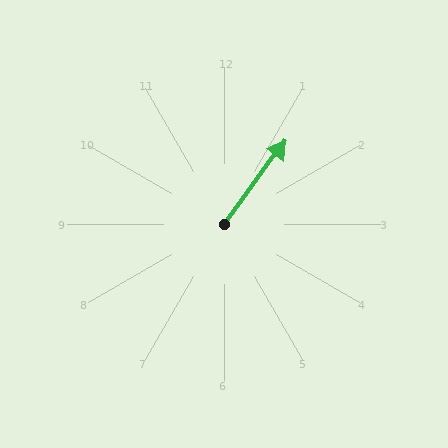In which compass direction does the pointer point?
Northeast.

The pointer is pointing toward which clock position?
Roughly 1 o'clock.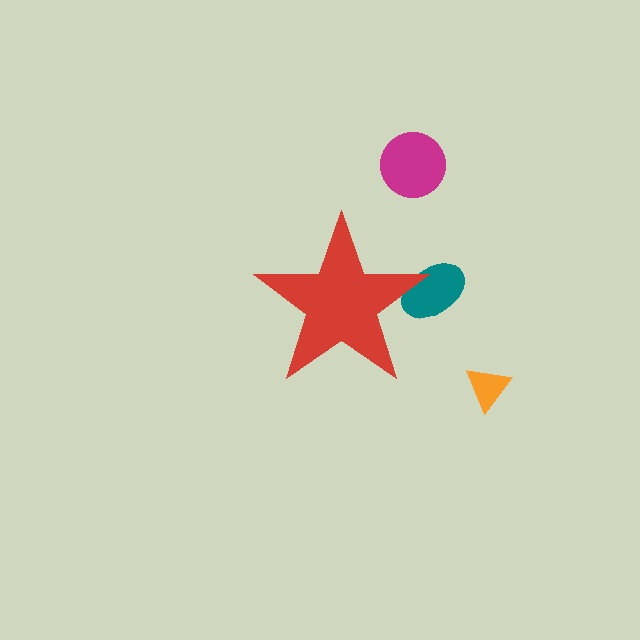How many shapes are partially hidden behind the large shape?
1 shape is partially hidden.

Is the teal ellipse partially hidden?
Yes, the teal ellipse is partially hidden behind the red star.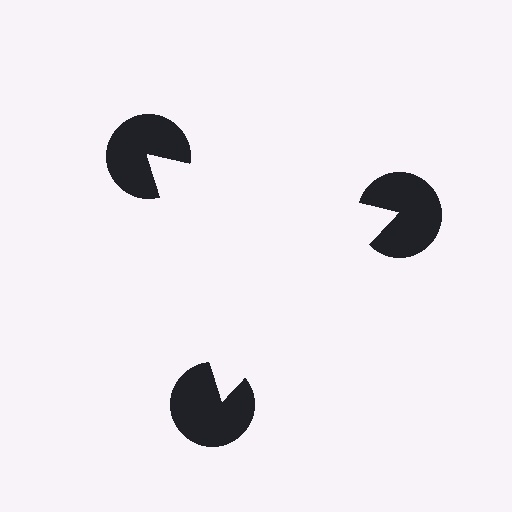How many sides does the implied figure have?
3 sides.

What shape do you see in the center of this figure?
An illusory triangle — its edges are inferred from the aligned wedge cuts in the pac-man discs, not physically drawn.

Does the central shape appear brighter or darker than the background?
It typically appears slightly brighter than the background, even though no actual brightness change is drawn.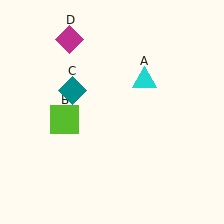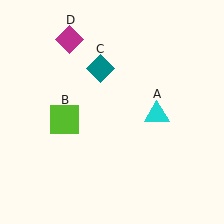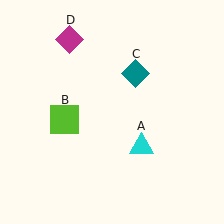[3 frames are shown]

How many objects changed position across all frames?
2 objects changed position: cyan triangle (object A), teal diamond (object C).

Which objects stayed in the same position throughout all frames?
Lime square (object B) and magenta diamond (object D) remained stationary.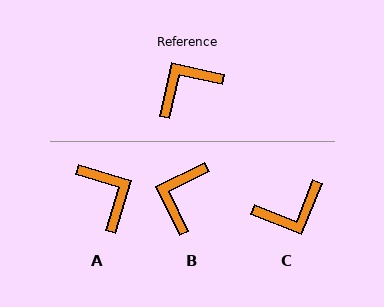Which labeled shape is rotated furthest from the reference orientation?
C, about 170 degrees away.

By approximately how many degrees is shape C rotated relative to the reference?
Approximately 170 degrees counter-clockwise.